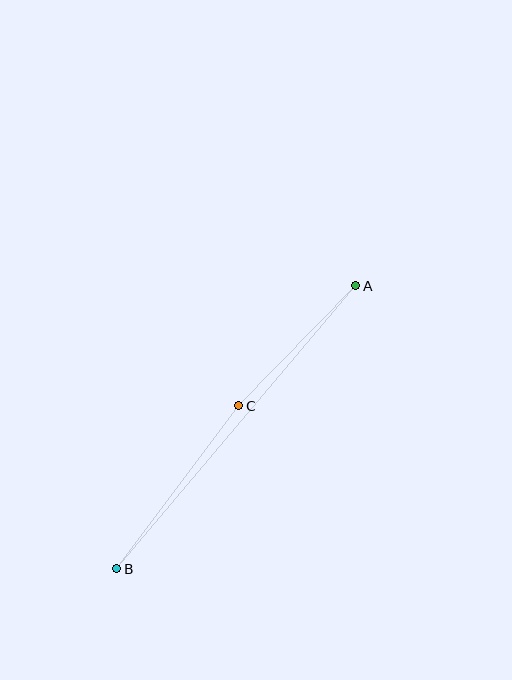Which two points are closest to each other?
Points A and C are closest to each other.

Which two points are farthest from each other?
Points A and B are farthest from each other.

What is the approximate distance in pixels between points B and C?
The distance between B and C is approximately 203 pixels.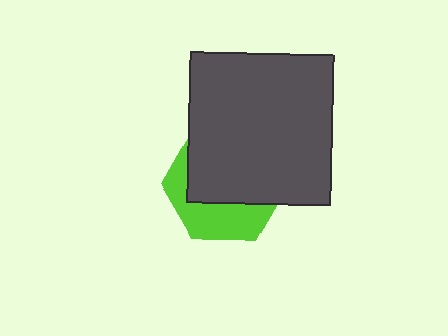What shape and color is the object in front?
The object in front is a dark gray rectangle.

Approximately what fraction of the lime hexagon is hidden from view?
Roughly 62% of the lime hexagon is hidden behind the dark gray rectangle.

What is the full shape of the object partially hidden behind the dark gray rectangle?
The partially hidden object is a lime hexagon.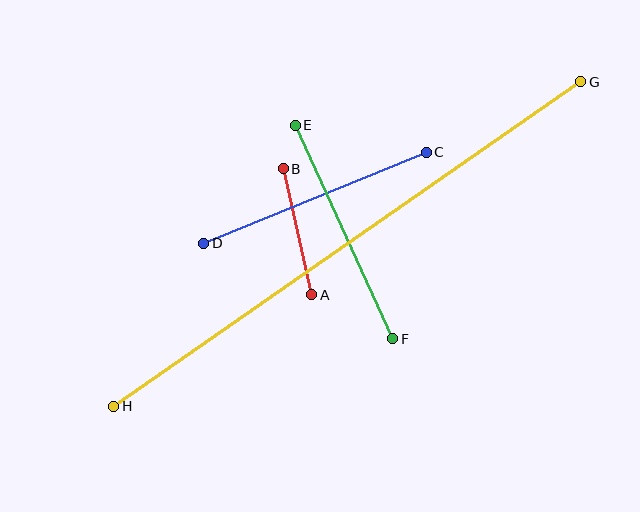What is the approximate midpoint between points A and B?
The midpoint is at approximately (298, 232) pixels.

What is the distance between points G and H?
The distance is approximately 569 pixels.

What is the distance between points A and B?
The distance is approximately 129 pixels.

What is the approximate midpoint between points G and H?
The midpoint is at approximately (347, 244) pixels.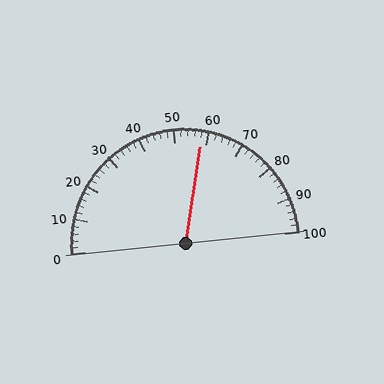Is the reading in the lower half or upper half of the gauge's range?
The reading is in the upper half of the range (0 to 100).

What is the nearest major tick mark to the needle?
The nearest major tick mark is 60.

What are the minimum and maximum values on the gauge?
The gauge ranges from 0 to 100.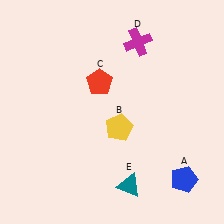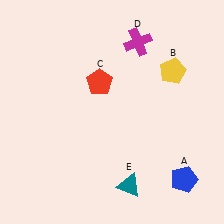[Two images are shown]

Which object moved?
The yellow pentagon (B) moved up.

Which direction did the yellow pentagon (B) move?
The yellow pentagon (B) moved up.